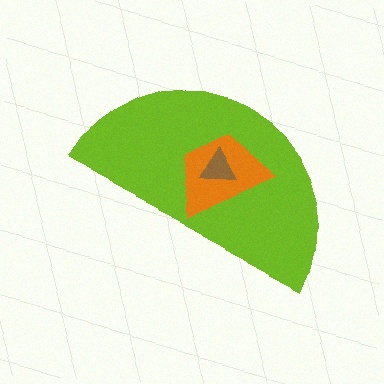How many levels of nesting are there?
3.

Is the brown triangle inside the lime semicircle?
Yes.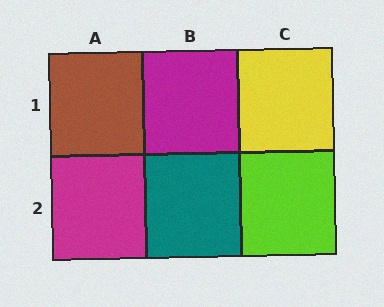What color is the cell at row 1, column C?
Yellow.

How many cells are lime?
1 cell is lime.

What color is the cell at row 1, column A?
Brown.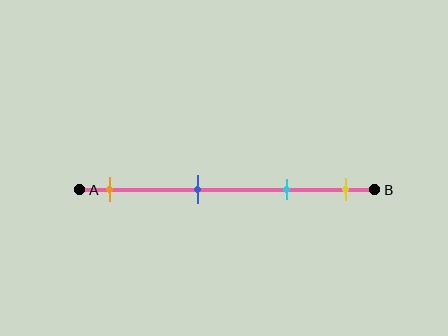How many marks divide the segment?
There are 4 marks dividing the segment.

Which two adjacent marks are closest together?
The cyan and yellow marks are the closest adjacent pair.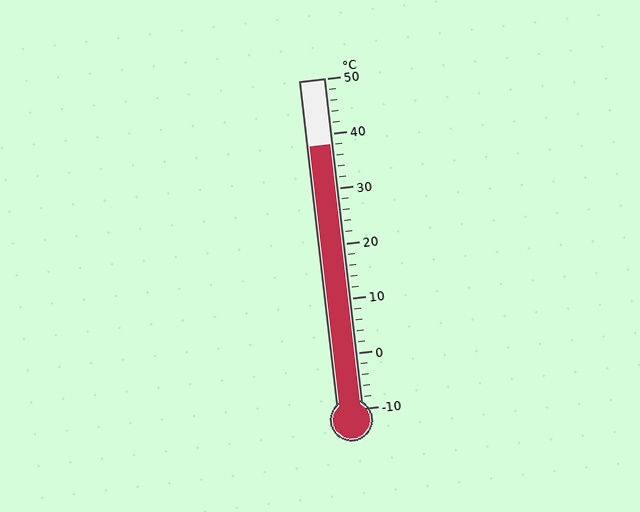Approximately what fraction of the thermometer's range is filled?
The thermometer is filled to approximately 80% of its range.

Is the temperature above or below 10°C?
The temperature is above 10°C.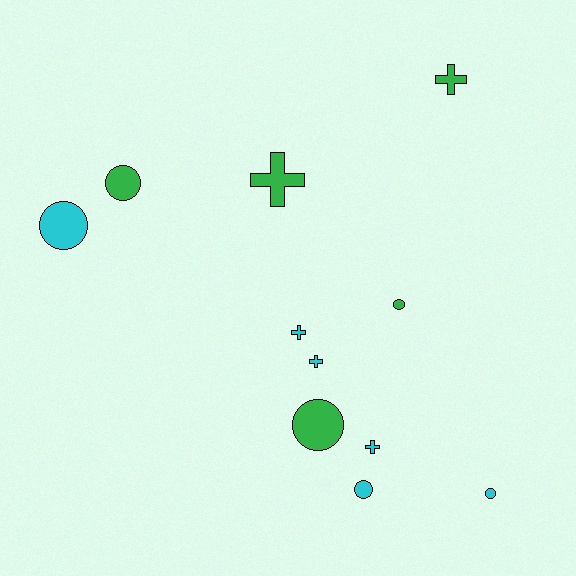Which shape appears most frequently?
Circle, with 6 objects.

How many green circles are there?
There are 3 green circles.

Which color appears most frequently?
Cyan, with 6 objects.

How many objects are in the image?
There are 11 objects.